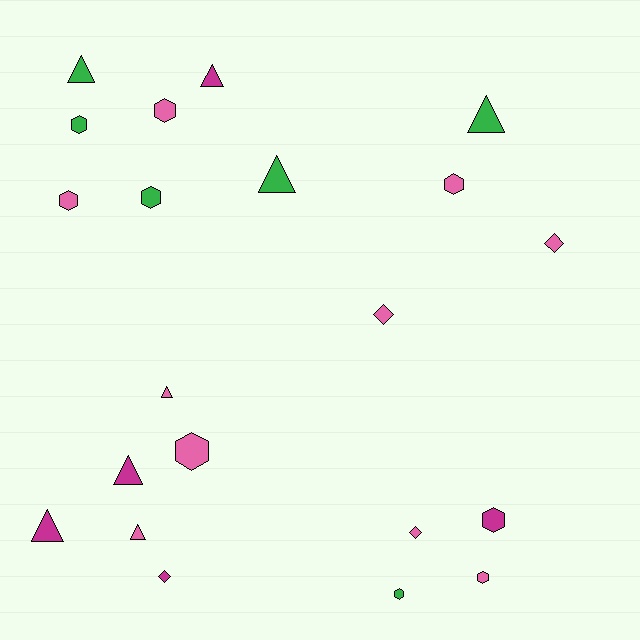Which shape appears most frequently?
Hexagon, with 9 objects.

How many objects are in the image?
There are 21 objects.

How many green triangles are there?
There are 3 green triangles.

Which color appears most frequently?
Pink, with 10 objects.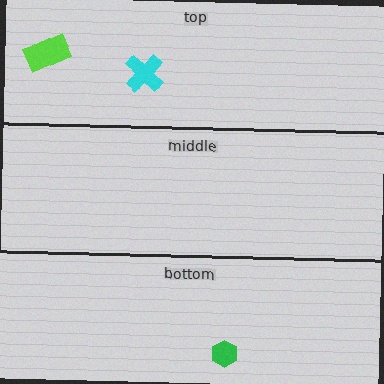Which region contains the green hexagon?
The bottom region.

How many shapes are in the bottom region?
1.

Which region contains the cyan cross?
The top region.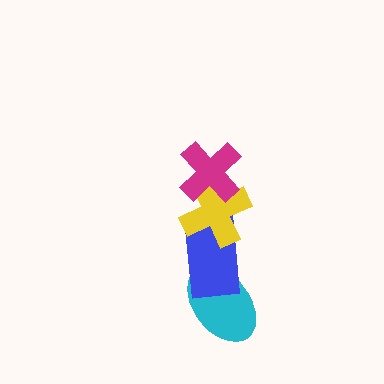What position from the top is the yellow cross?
The yellow cross is 2nd from the top.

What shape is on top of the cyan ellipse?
The blue rectangle is on top of the cyan ellipse.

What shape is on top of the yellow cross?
The magenta cross is on top of the yellow cross.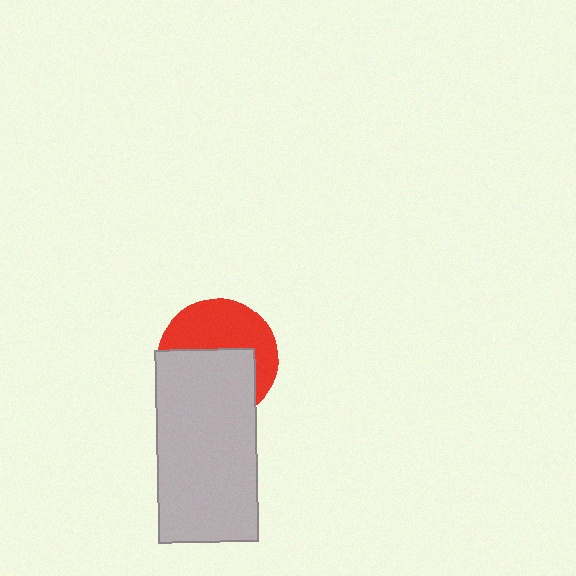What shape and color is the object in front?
The object in front is a light gray rectangle.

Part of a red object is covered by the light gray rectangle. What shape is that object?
It is a circle.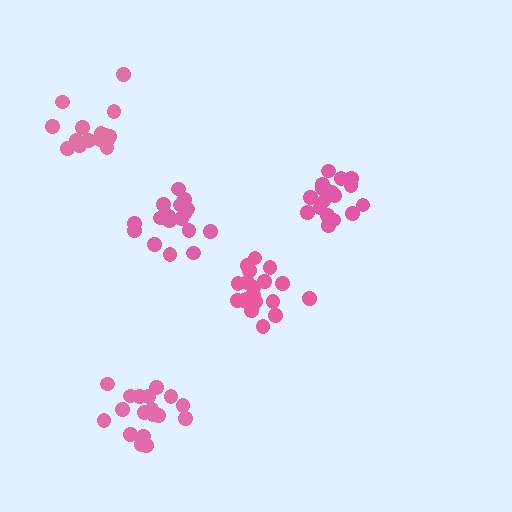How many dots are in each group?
Group 1: 15 dots, Group 2: 20 dots, Group 3: 19 dots, Group 4: 18 dots, Group 5: 18 dots (90 total).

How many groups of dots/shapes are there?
There are 5 groups.